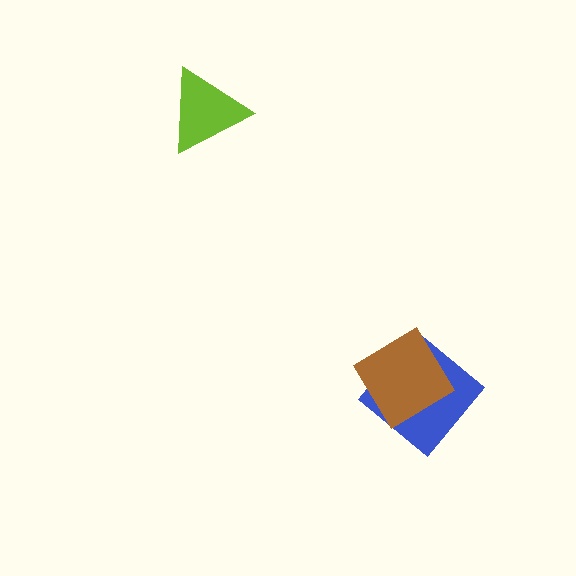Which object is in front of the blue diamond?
The brown diamond is in front of the blue diamond.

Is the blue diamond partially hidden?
Yes, it is partially covered by another shape.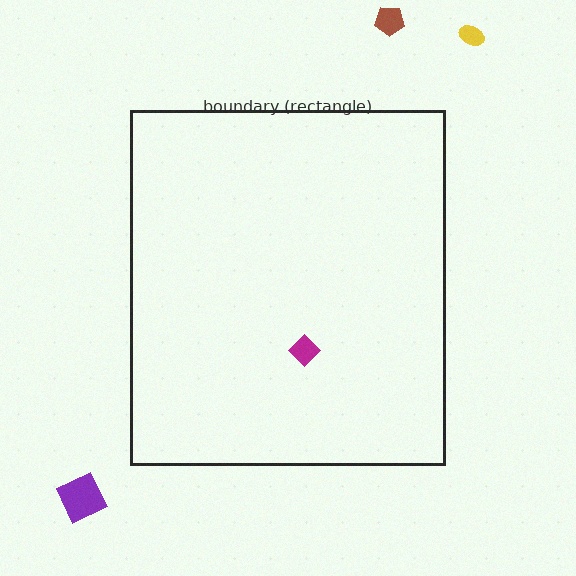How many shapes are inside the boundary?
1 inside, 3 outside.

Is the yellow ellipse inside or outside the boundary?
Outside.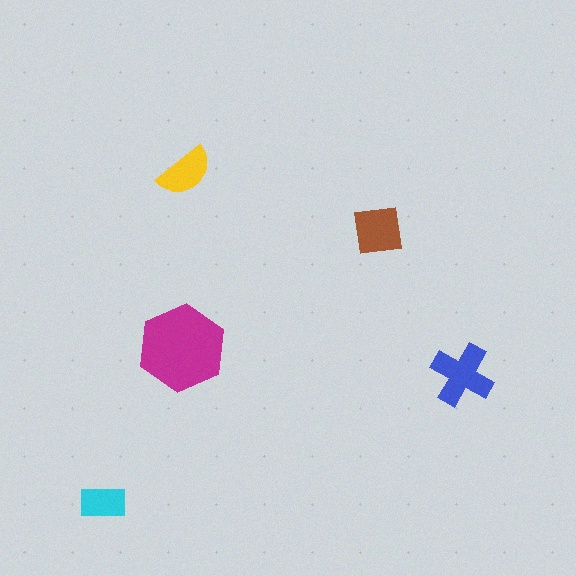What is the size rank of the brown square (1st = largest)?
3rd.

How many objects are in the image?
There are 5 objects in the image.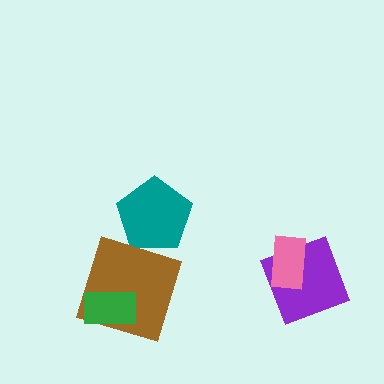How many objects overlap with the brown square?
1 object overlaps with the brown square.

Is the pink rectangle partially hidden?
No, no other shape covers it.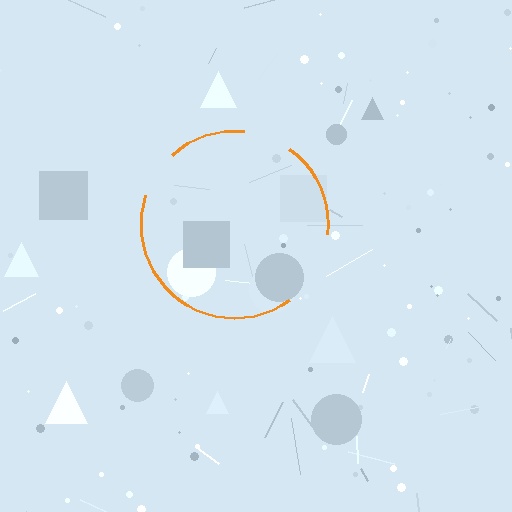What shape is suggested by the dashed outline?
The dashed outline suggests a circle.